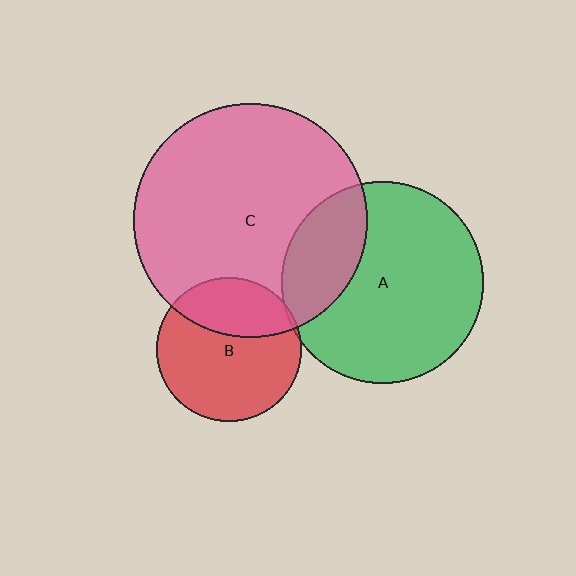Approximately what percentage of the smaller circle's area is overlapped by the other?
Approximately 30%.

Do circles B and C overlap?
Yes.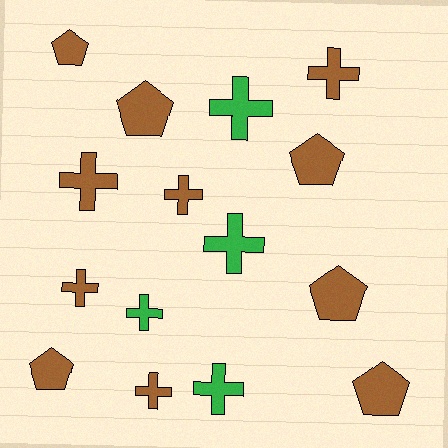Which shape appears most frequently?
Cross, with 9 objects.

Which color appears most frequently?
Brown, with 11 objects.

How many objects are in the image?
There are 15 objects.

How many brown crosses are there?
There are 5 brown crosses.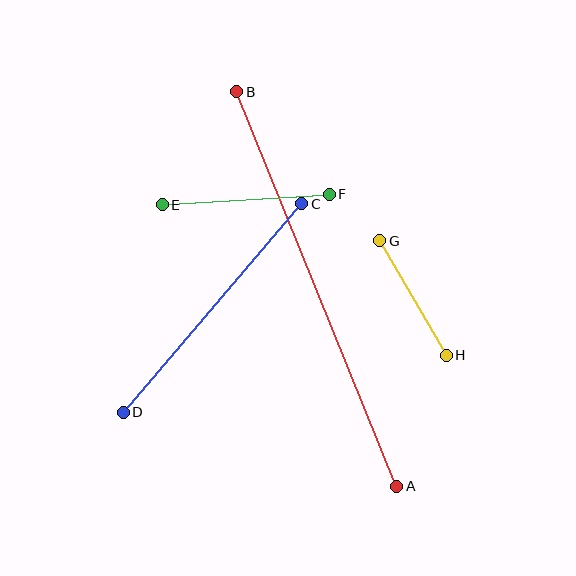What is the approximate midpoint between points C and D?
The midpoint is at approximately (213, 308) pixels.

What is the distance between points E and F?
The distance is approximately 167 pixels.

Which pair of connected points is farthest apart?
Points A and B are farthest apart.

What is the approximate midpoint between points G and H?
The midpoint is at approximately (413, 298) pixels.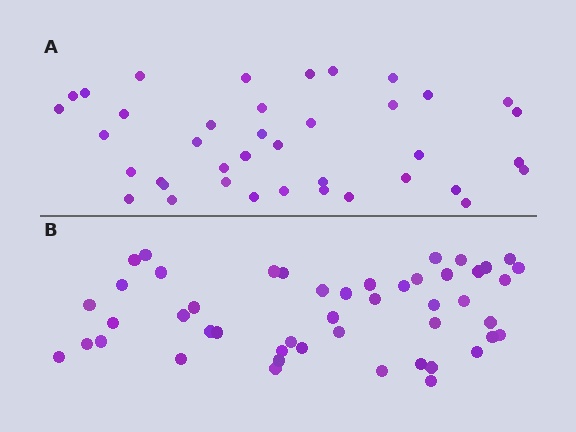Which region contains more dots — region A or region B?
Region B (the bottom region) has more dots.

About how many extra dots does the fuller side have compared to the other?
Region B has roughly 8 or so more dots than region A.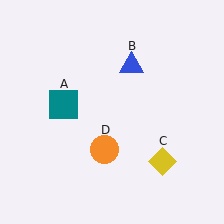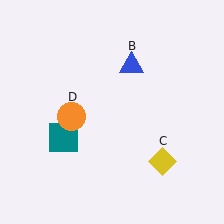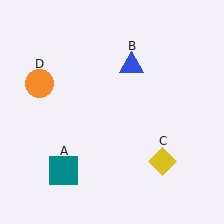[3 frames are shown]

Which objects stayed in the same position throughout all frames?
Blue triangle (object B) and yellow diamond (object C) remained stationary.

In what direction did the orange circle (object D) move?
The orange circle (object D) moved up and to the left.